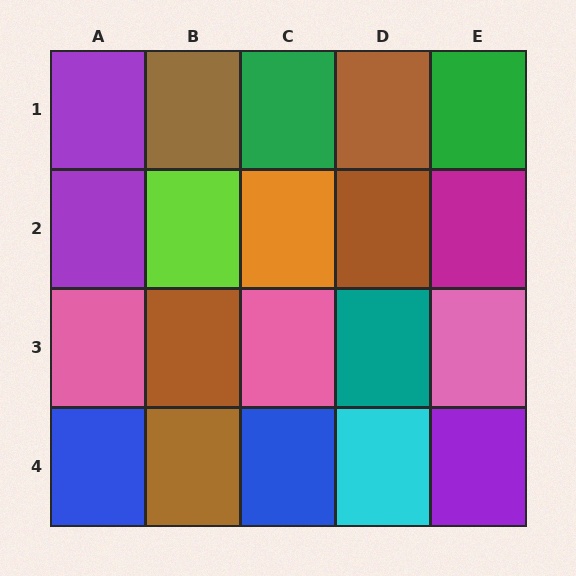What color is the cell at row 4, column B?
Brown.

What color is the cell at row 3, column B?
Brown.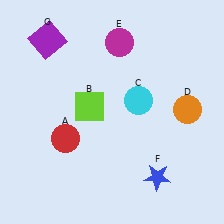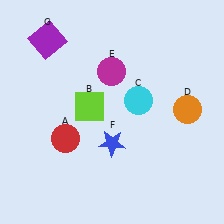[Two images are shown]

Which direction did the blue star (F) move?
The blue star (F) moved left.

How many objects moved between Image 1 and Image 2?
2 objects moved between the two images.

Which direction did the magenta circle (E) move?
The magenta circle (E) moved down.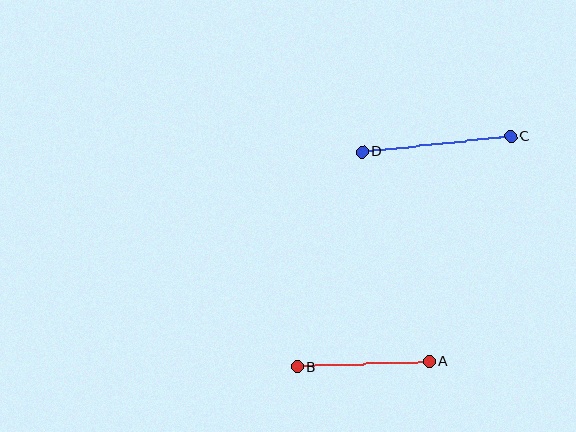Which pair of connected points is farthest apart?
Points C and D are farthest apart.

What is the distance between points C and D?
The distance is approximately 150 pixels.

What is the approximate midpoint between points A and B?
The midpoint is at approximately (363, 364) pixels.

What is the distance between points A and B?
The distance is approximately 132 pixels.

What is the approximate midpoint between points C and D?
The midpoint is at approximately (436, 144) pixels.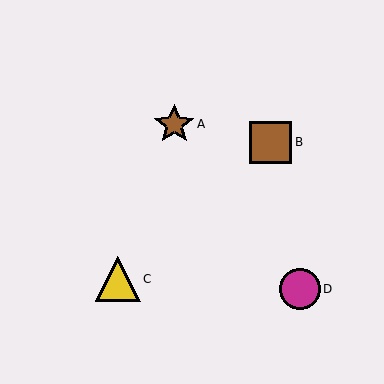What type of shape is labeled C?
Shape C is a yellow triangle.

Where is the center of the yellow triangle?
The center of the yellow triangle is at (118, 279).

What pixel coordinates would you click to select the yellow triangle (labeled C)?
Click at (118, 279) to select the yellow triangle C.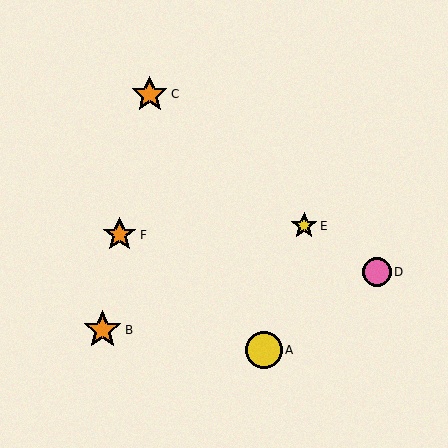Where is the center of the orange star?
The center of the orange star is at (150, 95).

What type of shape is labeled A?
Shape A is a yellow circle.